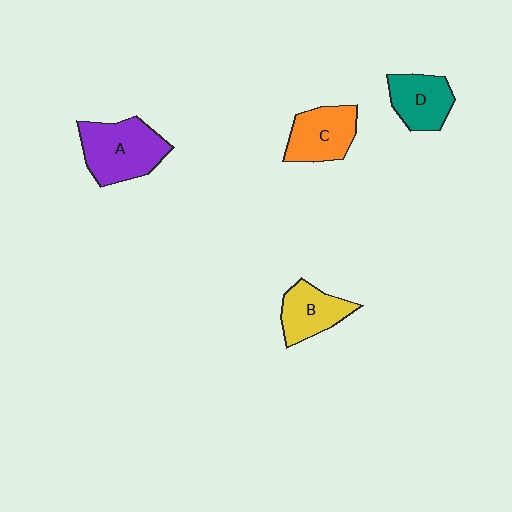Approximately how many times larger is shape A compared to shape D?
Approximately 1.5 times.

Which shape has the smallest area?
Shape D (teal).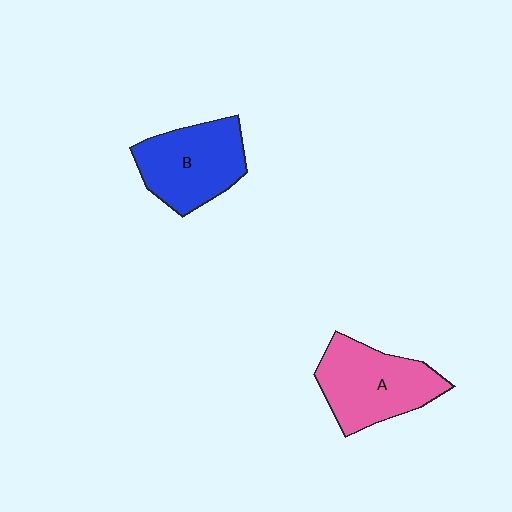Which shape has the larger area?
Shape A (pink).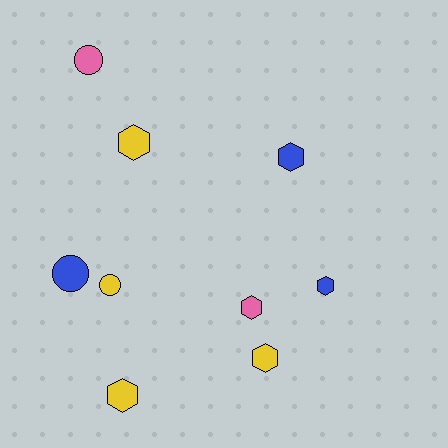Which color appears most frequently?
Yellow, with 4 objects.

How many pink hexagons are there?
There is 1 pink hexagon.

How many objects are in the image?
There are 9 objects.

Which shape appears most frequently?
Hexagon, with 6 objects.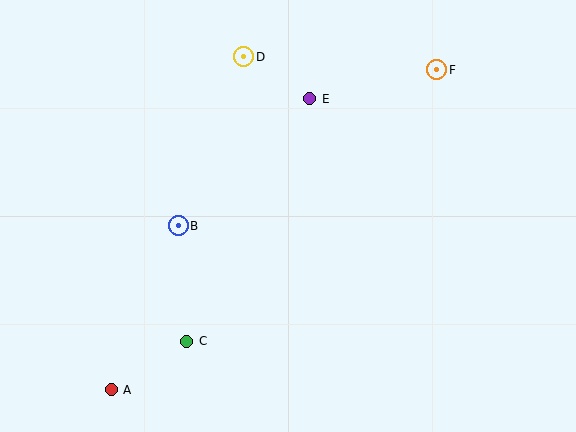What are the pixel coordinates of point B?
Point B is at (178, 226).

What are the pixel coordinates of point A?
Point A is at (111, 390).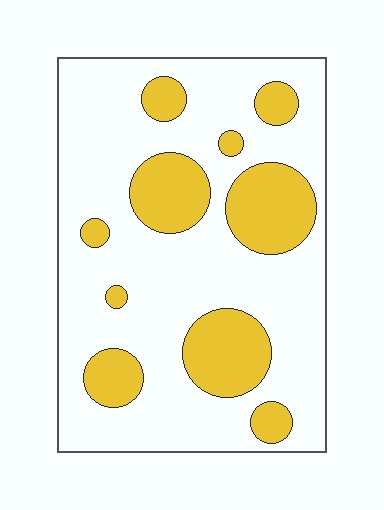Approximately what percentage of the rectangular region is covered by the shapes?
Approximately 25%.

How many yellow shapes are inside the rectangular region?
10.